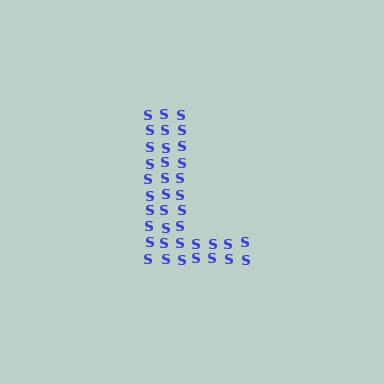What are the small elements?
The small elements are letter S's.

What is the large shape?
The large shape is the letter L.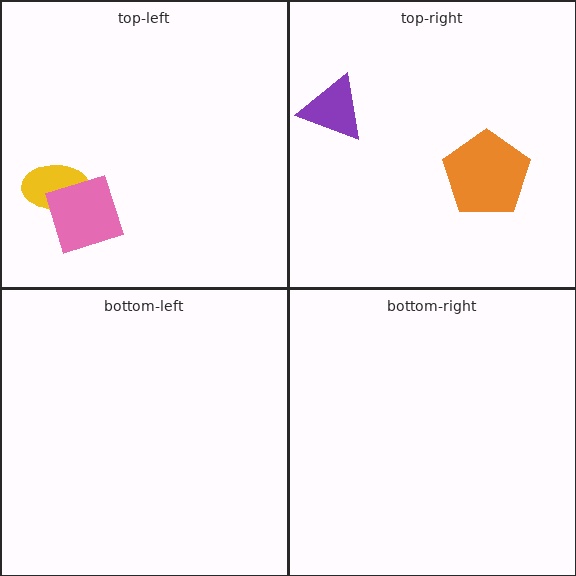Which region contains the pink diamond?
The top-left region.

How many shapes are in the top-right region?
2.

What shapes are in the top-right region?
The purple triangle, the orange pentagon.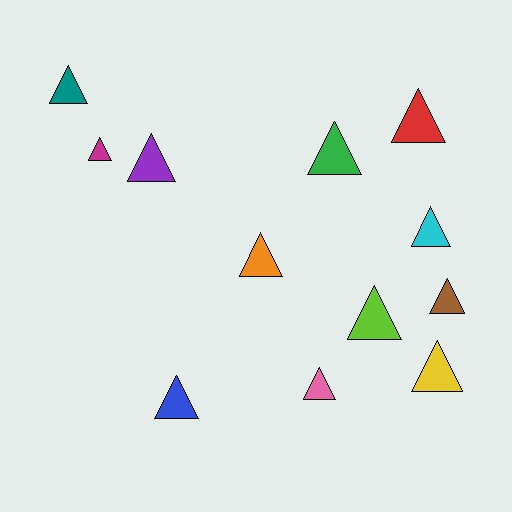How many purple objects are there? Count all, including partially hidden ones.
There is 1 purple object.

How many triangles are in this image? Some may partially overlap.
There are 12 triangles.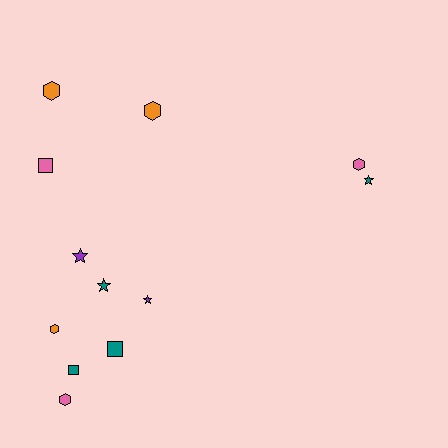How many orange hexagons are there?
There are 3 orange hexagons.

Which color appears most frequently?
Teal, with 4 objects.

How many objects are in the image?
There are 12 objects.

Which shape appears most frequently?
Hexagon, with 5 objects.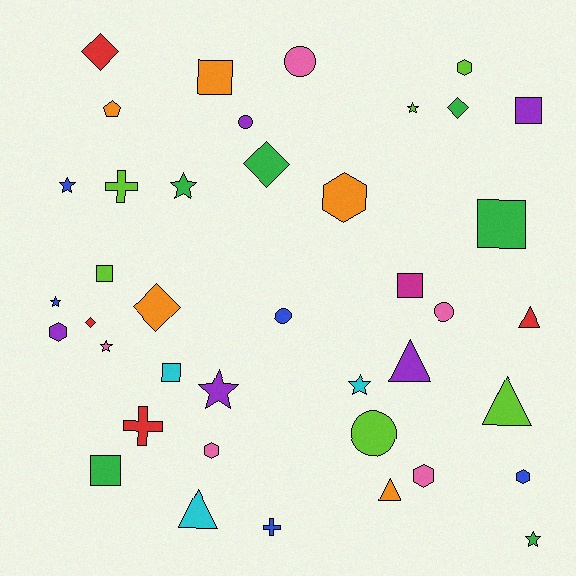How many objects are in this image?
There are 40 objects.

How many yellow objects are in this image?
There are no yellow objects.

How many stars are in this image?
There are 8 stars.